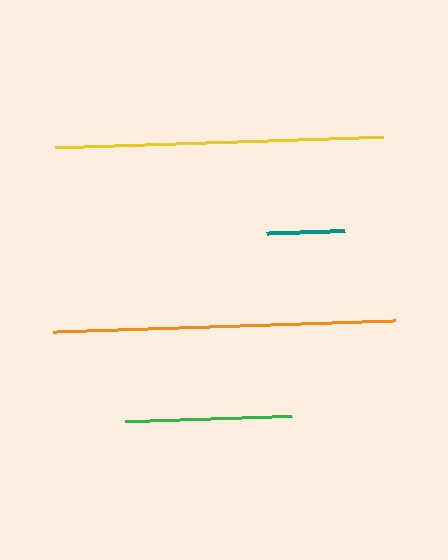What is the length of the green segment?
The green segment is approximately 167 pixels long.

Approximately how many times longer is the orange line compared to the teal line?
The orange line is approximately 4.4 times the length of the teal line.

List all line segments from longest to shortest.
From longest to shortest: orange, yellow, green, teal.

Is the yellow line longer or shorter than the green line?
The yellow line is longer than the green line.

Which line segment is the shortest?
The teal line is the shortest at approximately 78 pixels.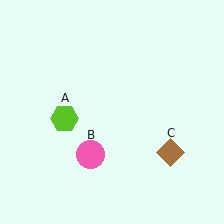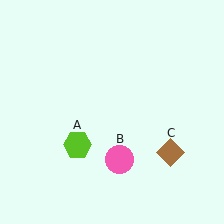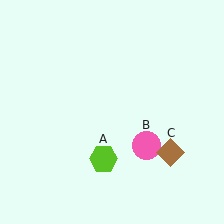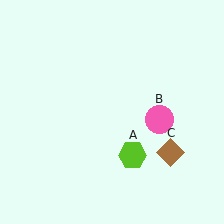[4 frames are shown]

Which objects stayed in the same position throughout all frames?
Brown diamond (object C) remained stationary.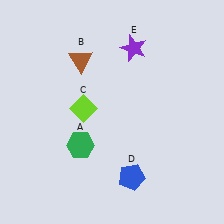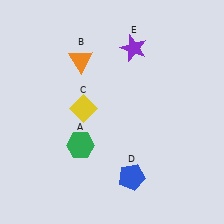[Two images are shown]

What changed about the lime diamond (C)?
In Image 1, C is lime. In Image 2, it changed to yellow.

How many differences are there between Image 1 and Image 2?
There are 2 differences between the two images.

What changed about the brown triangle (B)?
In Image 1, B is brown. In Image 2, it changed to orange.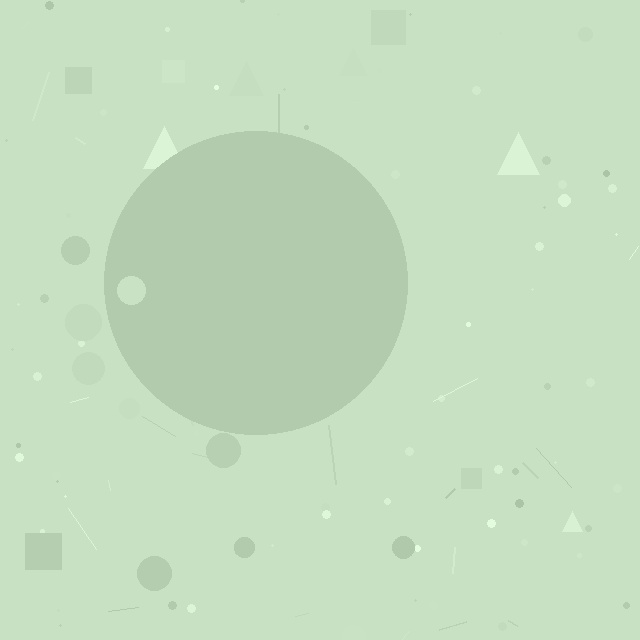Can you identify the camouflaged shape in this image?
The camouflaged shape is a circle.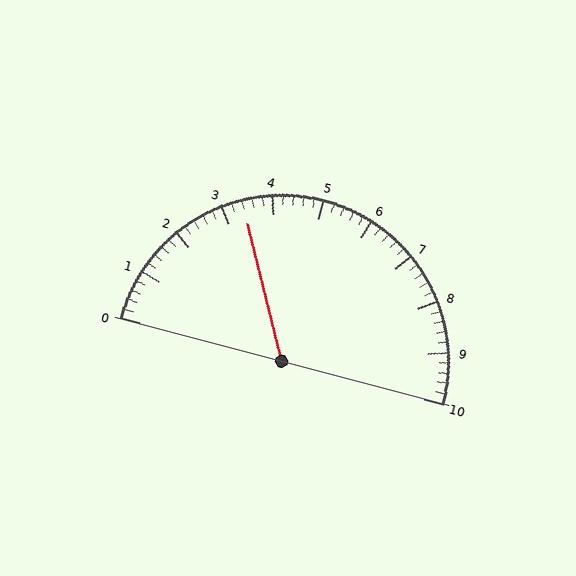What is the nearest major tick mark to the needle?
The nearest major tick mark is 3.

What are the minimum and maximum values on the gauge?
The gauge ranges from 0 to 10.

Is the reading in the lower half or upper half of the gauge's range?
The reading is in the lower half of the range (0 to 10).